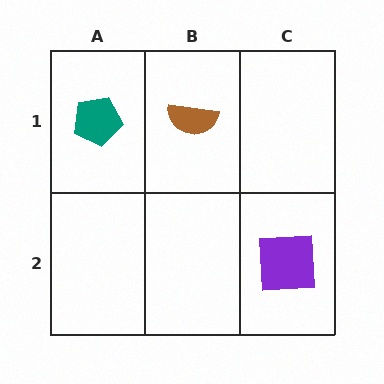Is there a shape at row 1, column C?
No, that cell is empty.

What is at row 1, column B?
A brown semicircle.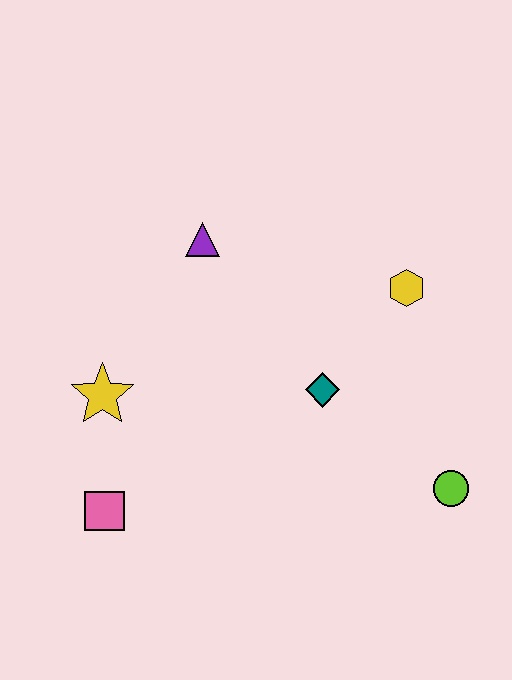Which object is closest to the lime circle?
The teal diamond is closest to the lime circle.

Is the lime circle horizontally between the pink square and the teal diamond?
No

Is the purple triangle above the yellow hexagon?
Yes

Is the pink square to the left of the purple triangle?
Yes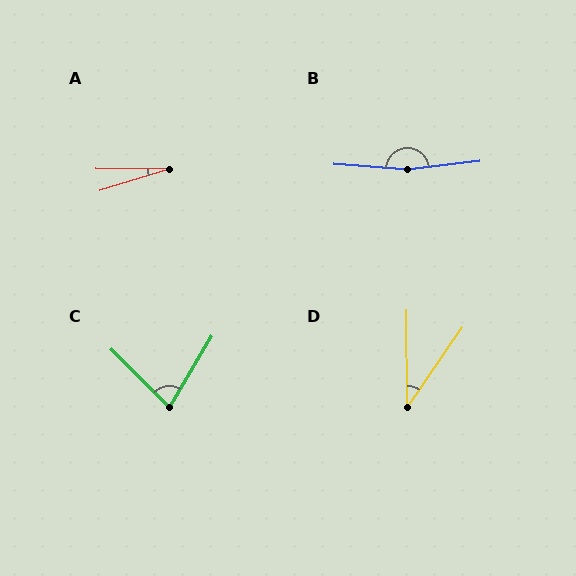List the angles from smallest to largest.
A (17°), D (34°), C (75°), B (169°).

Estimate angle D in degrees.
Approximately 34 degrees.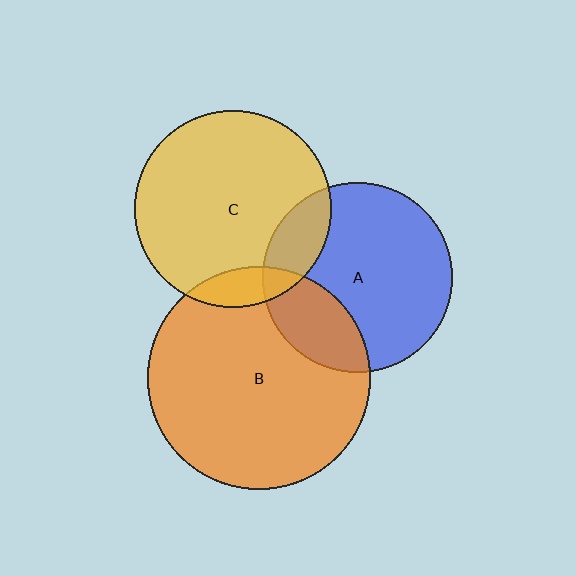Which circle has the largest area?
Circle B (orange).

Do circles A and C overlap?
Yes.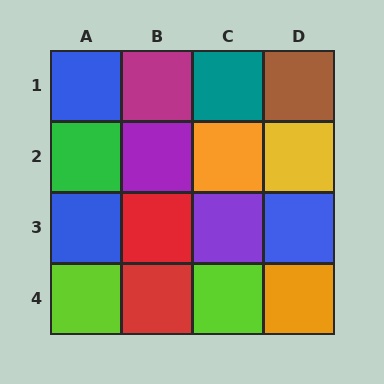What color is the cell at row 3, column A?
Blue.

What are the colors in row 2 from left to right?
Green, purple, orange, yellow.